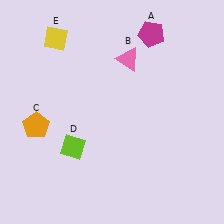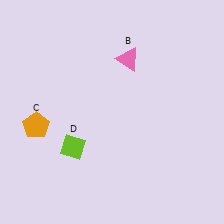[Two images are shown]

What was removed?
The magenta pentagon (A), the yellow diamond (E) were removed in Image 2.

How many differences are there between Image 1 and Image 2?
There are 2 differences between the two images.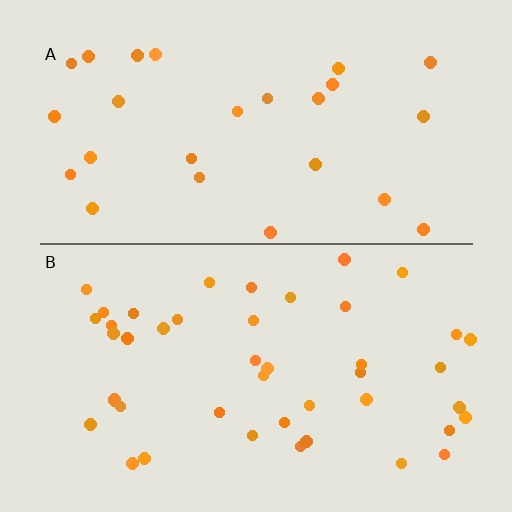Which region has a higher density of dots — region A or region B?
B (the bottom).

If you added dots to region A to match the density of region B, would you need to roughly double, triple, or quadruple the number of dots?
Approximately double.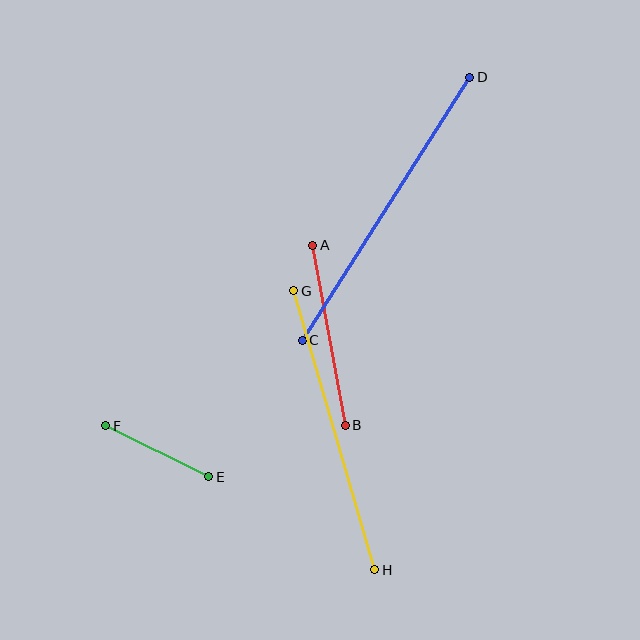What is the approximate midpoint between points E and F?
The midpoint is at approximately (157, 451) pixels.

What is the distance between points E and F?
The distance is approximately 115 pixels.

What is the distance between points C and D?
The distance is approximately 312 pixels.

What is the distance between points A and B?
The distance is approximately 183 pixels.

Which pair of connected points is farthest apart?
Points C and D are farthest apart.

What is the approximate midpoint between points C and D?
The midpoint is at approximately (386, 209) pixels.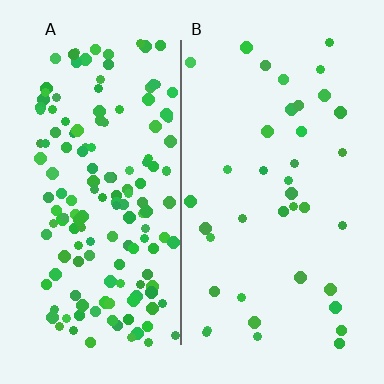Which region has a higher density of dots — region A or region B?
A (the left).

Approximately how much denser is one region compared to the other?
Approximately 4.0× — region A over region B.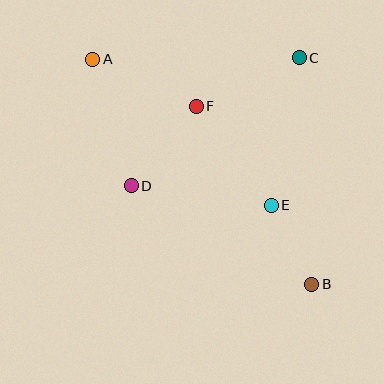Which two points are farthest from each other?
Points A and B are farthest from each other.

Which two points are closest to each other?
Points B and E are closest to each other.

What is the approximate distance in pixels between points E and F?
The distance between E and F is approximately 124 pixels.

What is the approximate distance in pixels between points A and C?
The distance between A and C is approximately 206 pixels.